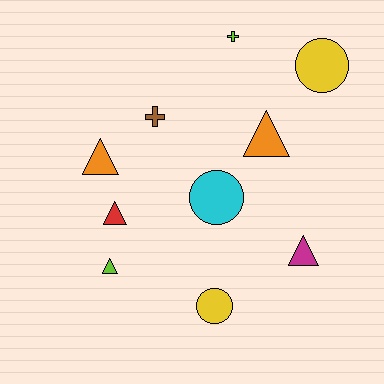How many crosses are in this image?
There are 2 crosses.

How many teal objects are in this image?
There are no teal objects.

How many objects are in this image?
There are 10 objects.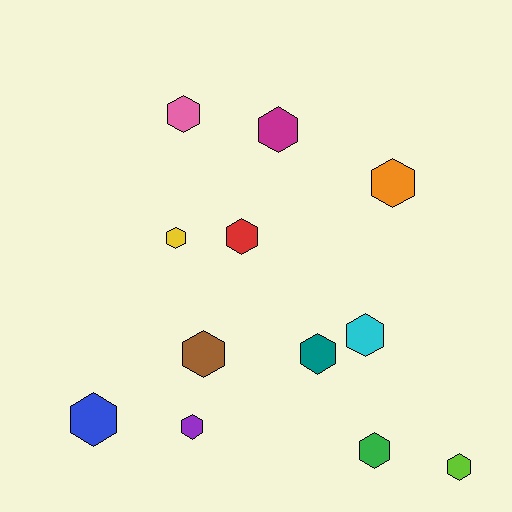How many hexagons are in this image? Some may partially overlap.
There are 12 hexagons.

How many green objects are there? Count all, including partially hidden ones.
There is 1 green object.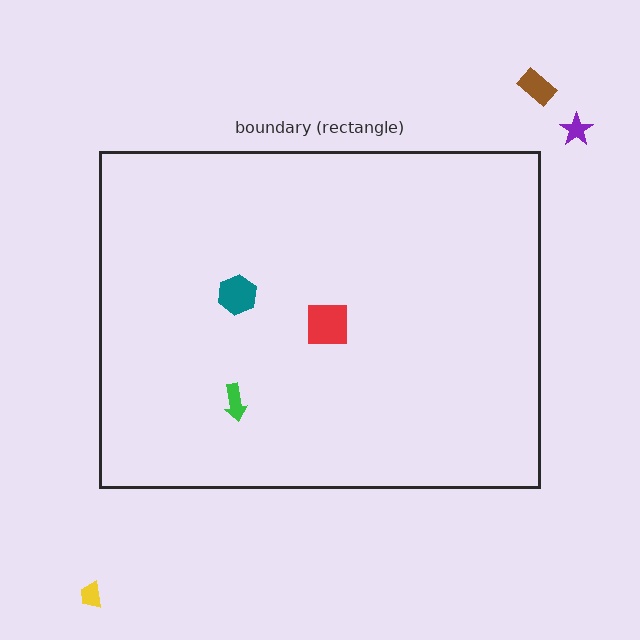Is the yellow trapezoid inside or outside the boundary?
Outside.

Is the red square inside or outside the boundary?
Inside.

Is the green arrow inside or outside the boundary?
Inside.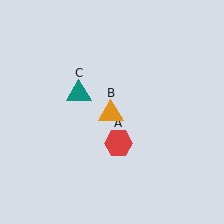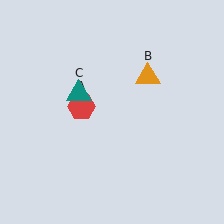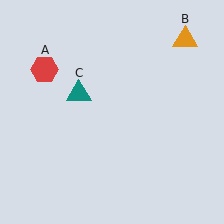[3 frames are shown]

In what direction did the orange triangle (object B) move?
The orange triangle (object B) moved up and to the right.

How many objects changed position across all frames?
2 objects changed position: red hexagon (object A), orange triangle (object B).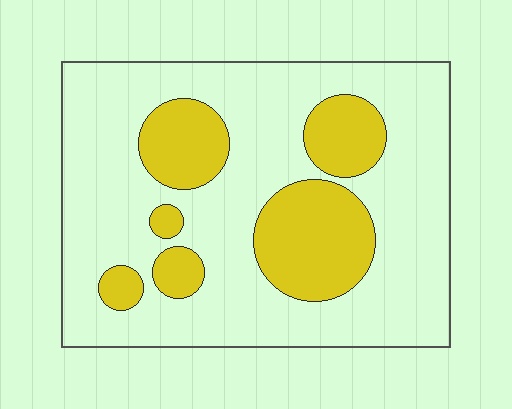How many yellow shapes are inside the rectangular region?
6.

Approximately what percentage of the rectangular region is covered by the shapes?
Approximately 25%.